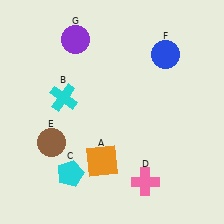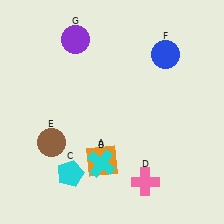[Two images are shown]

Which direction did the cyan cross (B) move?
The cyan cross (B) moved down.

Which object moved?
The cyan cross (B) moved down.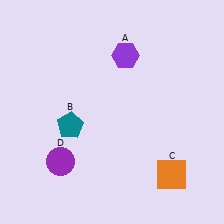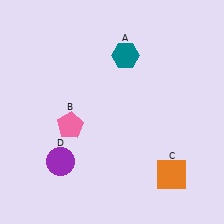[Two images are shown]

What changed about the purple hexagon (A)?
In Image 1, A is purple. In Image 2, it changed to teal.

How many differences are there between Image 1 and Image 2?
There are 2 differences between the two images.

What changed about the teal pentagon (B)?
In Image 1, B is teal. In Image 2, it changed to pink.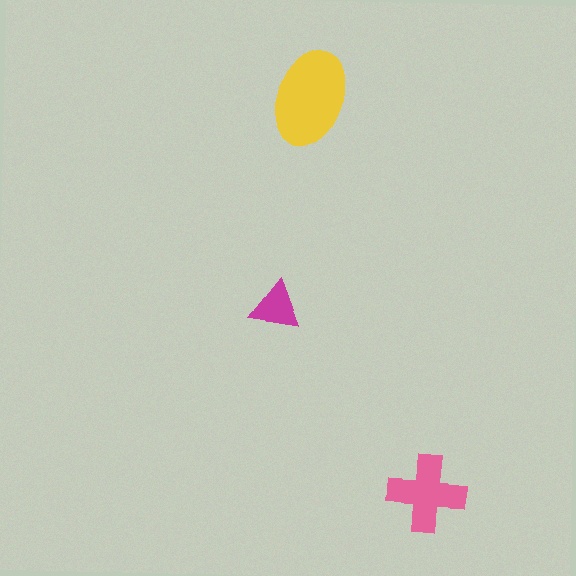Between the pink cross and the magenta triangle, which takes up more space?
The pink cross.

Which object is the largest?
The yellow ellipse.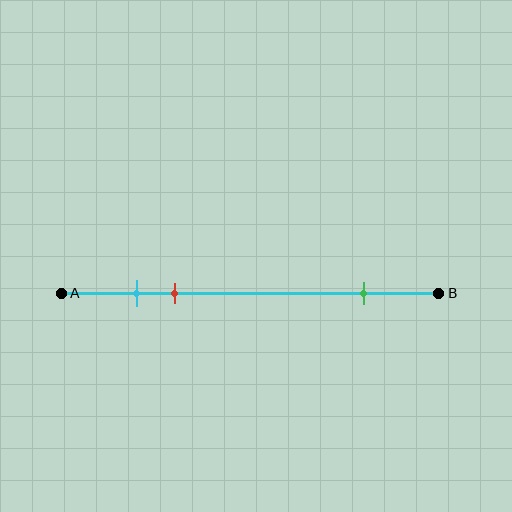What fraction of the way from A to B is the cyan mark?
The cyan mark is approximately 20% (0.2) of the way from A to B.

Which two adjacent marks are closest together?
The cyan and red marks are the closest adjacent pair.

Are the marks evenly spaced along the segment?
No, the marks are not evenly spaced.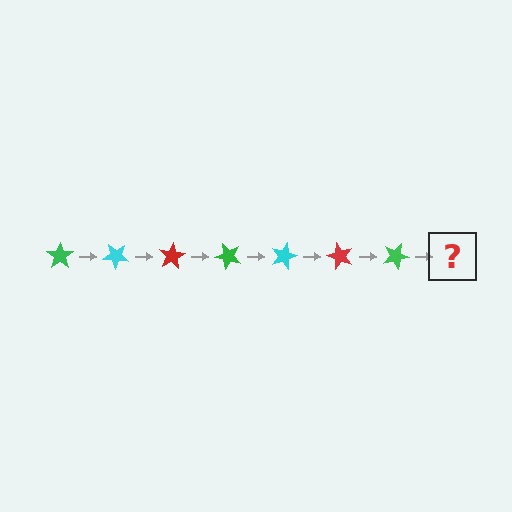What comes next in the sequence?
The next element should be a cyan star, rotated 280 degrees from the start.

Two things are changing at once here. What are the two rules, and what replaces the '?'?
The two rules are that it rotates 40 degrees each step and the color cycles through green, cyan, and red. The '?' should be a cyan star, rotated 280 degrees from the start.